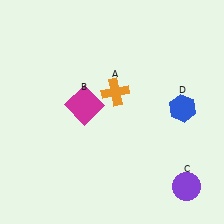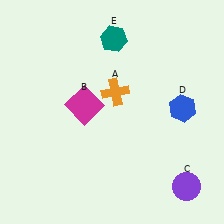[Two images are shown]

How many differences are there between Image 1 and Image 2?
There is 1 difference between the two images.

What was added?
A teal hexagon (E) was added in Image 2.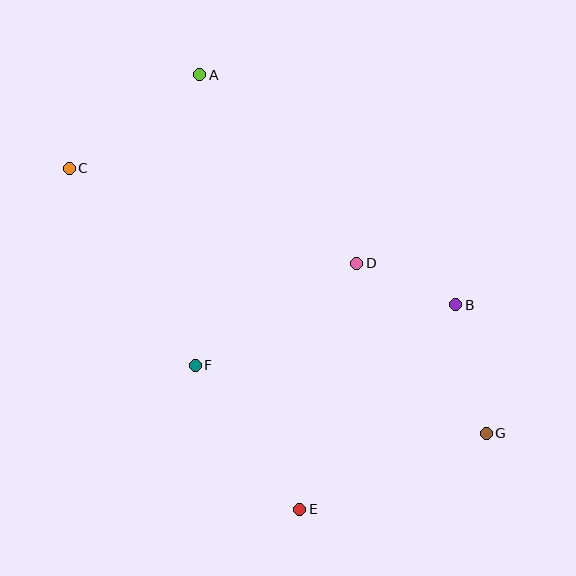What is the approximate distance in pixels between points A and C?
The distance between A and C is approximately 160 pixels.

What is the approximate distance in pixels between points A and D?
The distance between A and D is approximately 245 pixels.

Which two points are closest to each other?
Points B and D are closest to each other.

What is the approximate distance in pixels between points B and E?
The distance between B and E is approximately 257 pixels.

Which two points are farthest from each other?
Points C and G are farthest from each other.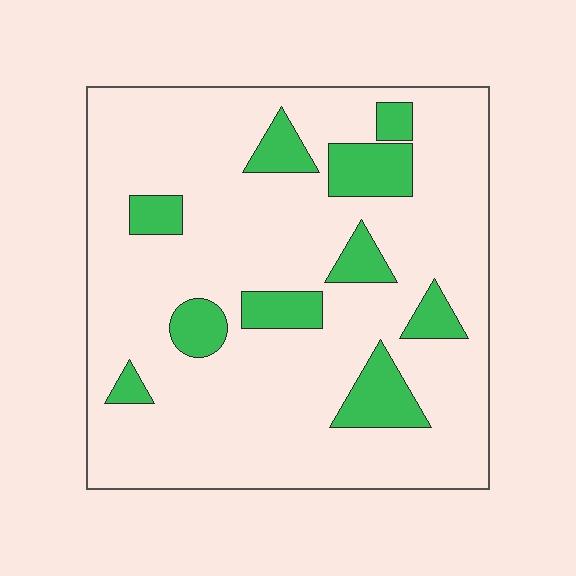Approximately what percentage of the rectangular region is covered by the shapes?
Approximately 15%.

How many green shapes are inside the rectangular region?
10.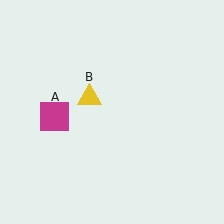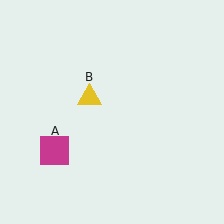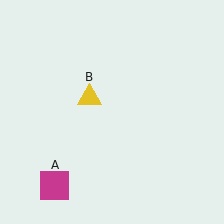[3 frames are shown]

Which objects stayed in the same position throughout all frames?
Yellow triangle (object B) remained stationary.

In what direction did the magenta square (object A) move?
The magenta square (object A) moved down.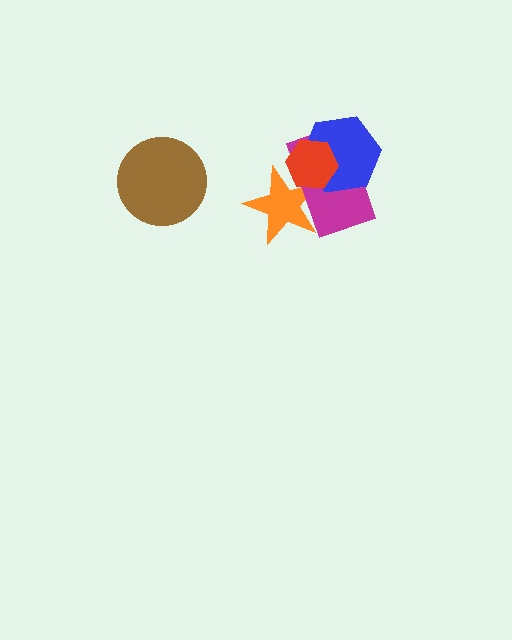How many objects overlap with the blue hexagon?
2 objects overlap with the blue hexagon.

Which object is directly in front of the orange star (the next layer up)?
The magenta rectangle is directly in front of the orange star.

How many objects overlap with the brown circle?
0 objects overlap with the brown circle.